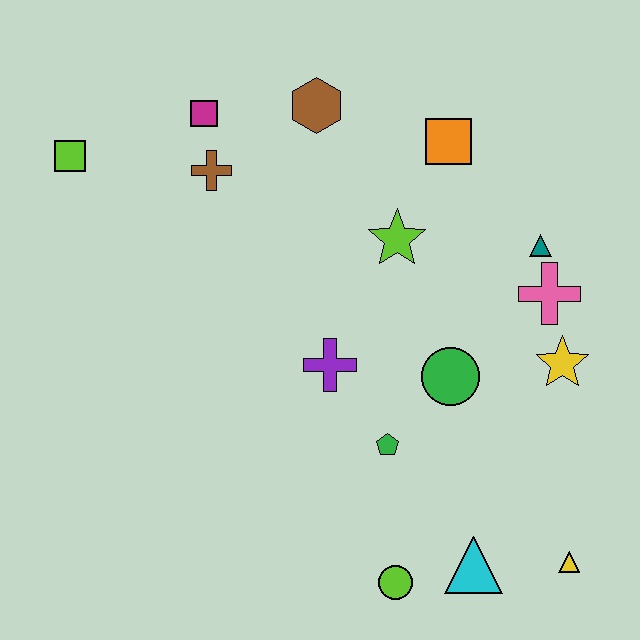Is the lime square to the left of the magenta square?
Yes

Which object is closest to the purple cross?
The green pentagon is closest to the purple cross.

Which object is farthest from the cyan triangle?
The lime square is farthest from the cyan triangle.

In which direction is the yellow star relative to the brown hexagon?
The yellow star is below the brown hexagon.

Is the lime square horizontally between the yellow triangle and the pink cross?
No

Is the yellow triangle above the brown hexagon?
No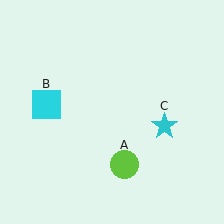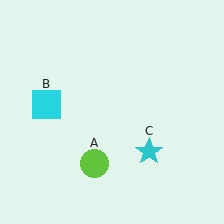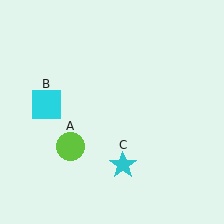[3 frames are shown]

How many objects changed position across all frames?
2 objects changed position: lime circle (object A), cyan star (object C).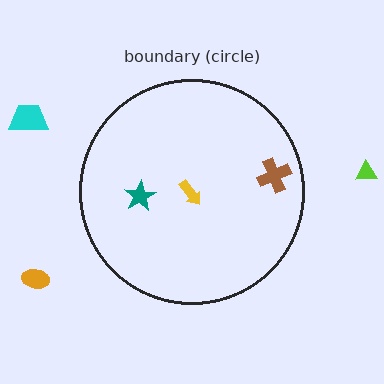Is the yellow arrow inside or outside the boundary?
Inside.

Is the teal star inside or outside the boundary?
Inside.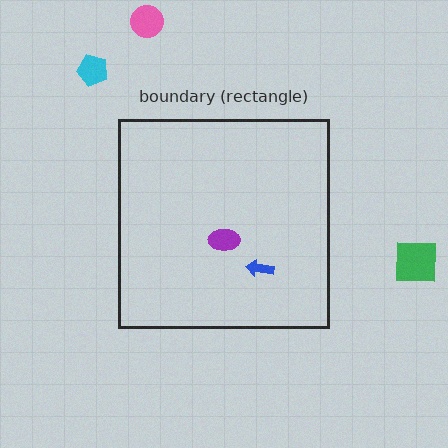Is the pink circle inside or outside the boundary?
Outside.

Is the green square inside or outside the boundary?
Outside.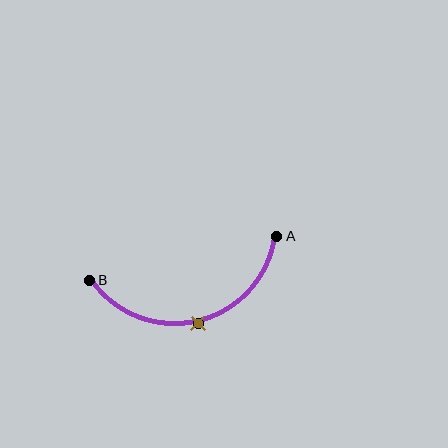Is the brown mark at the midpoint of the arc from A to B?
Yes. The brown mark lies on the arc at equal arc-length from both A and B — it is the arc midpoint.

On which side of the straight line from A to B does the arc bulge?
The arc bulges below the straight line connecting A and B.